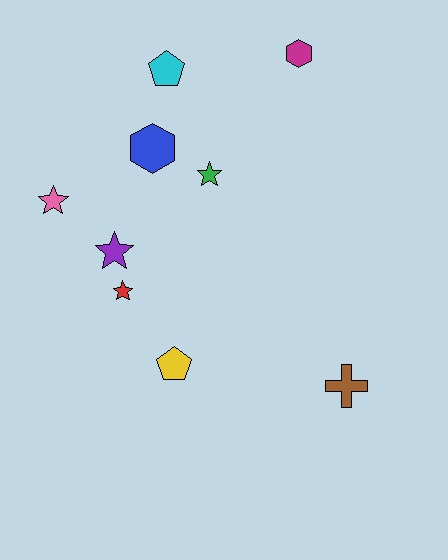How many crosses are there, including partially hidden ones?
There is 1 cross.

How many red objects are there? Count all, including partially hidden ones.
There is 1 red object.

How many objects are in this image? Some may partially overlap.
There are 9 objects.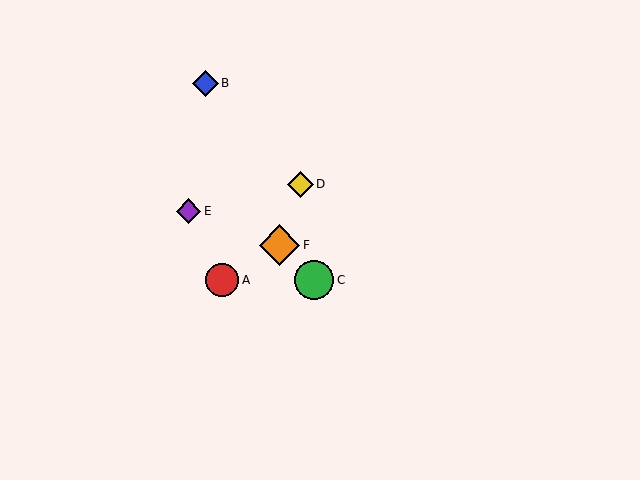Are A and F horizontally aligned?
No, A is at y≈280 and F is at y≈245.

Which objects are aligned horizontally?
Objects A, C are aligned horizontally.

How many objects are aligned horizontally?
2 objects (A, C) are aligned horizontally.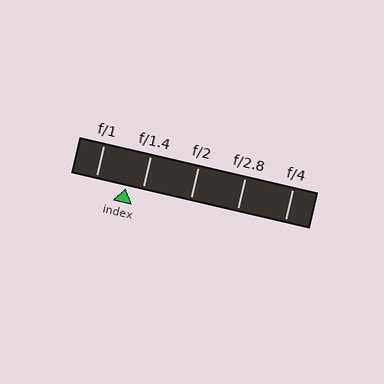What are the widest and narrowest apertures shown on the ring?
The widest aperture shown is f/1 and the narrowest is f/4.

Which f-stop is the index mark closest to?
The index mark is closest to f/1.4.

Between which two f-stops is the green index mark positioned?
The index mark is between f/1 and f/1.4.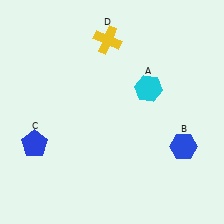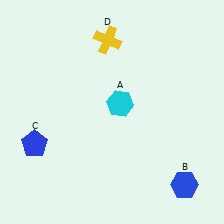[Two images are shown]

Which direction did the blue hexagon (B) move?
The blue hexagon (B) moved down.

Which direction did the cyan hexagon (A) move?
The cyan hexagon (A) moved left.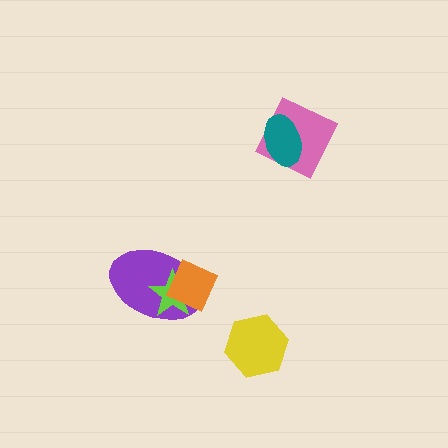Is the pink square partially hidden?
Yes, it is partially covered by another shape.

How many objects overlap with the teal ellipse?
1 object overlaps with the teal ellipse.